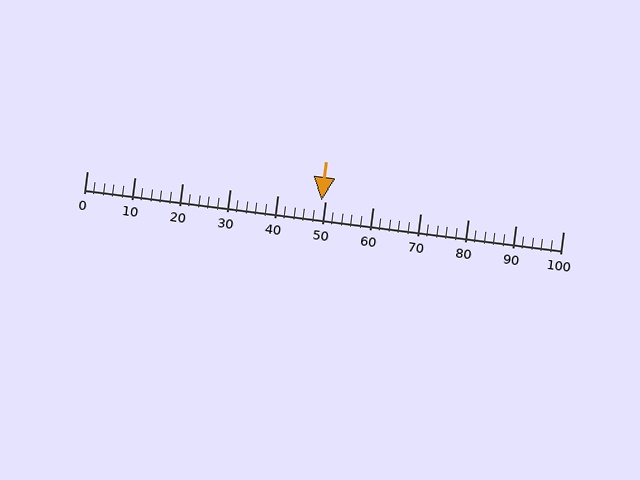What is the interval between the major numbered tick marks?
The major tick marks are spaced 10 units apart.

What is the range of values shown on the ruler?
The ruler shows values from 0 to 100.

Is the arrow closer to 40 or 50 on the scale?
The arrow is closer to 50.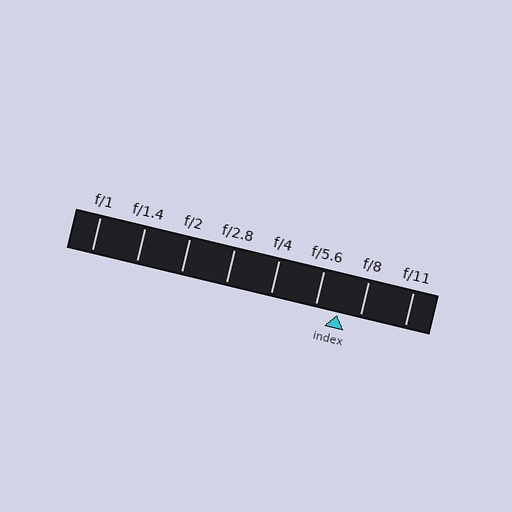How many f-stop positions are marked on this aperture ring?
There are 8 f-stop positions marked.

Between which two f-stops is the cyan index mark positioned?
The index mark is between f/5.6 and f/8.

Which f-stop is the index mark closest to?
The index mark is closest to f/8.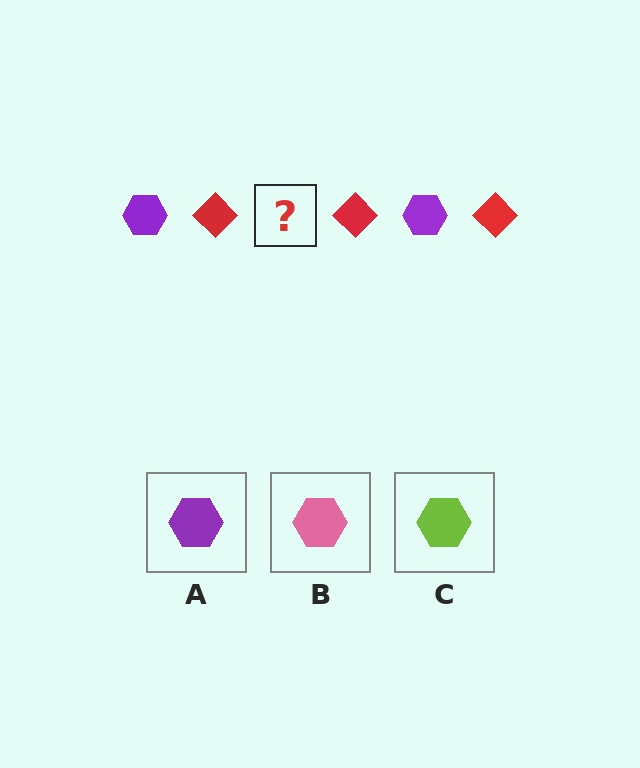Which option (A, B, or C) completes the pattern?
A.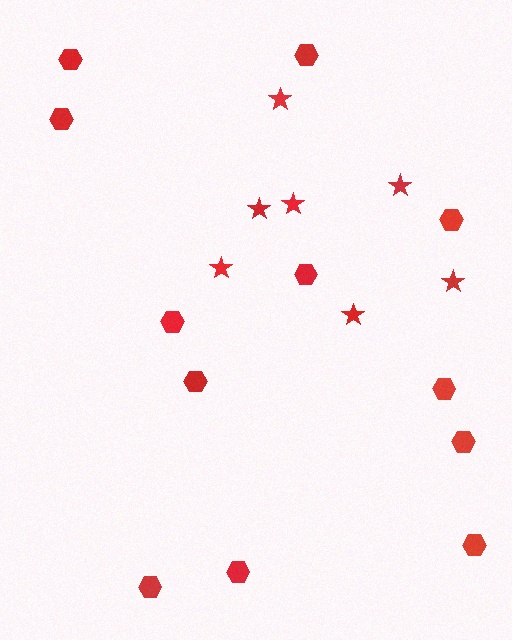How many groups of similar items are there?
There are 2 groups: one group of hexagons (12) and one group of stars (7).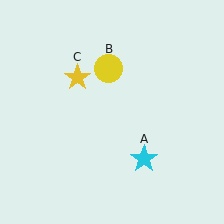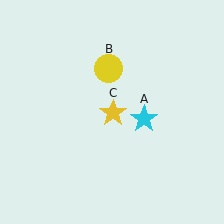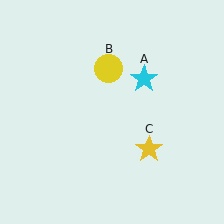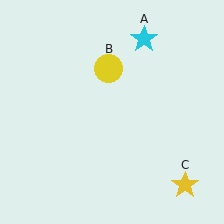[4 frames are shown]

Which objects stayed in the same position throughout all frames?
Yellow circle (object B) remained stationary.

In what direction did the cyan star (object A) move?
The cyan star (object A) moved up.